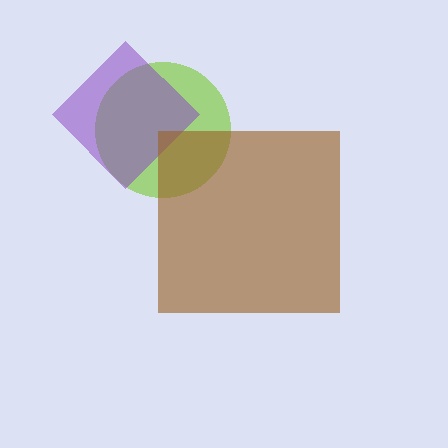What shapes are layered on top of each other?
The layered shapes are: a lime circle, a purple diamond, a brown square.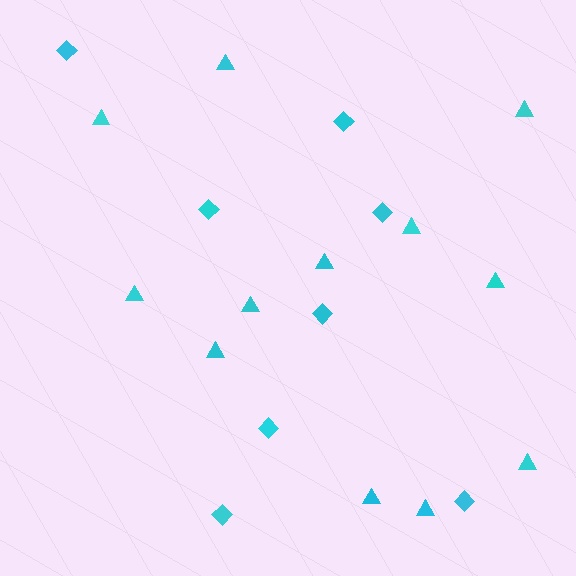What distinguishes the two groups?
There are 2 groups: one group of diamonds (8) and one group of triangles (12).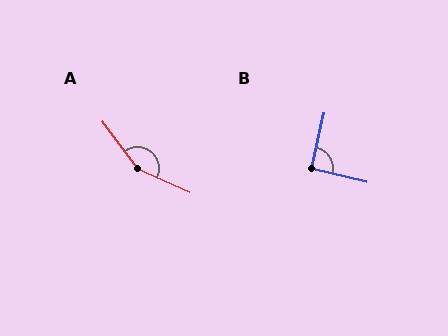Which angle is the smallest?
B, at approximately 91 degrees.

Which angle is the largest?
A, at approximately 151 degrees.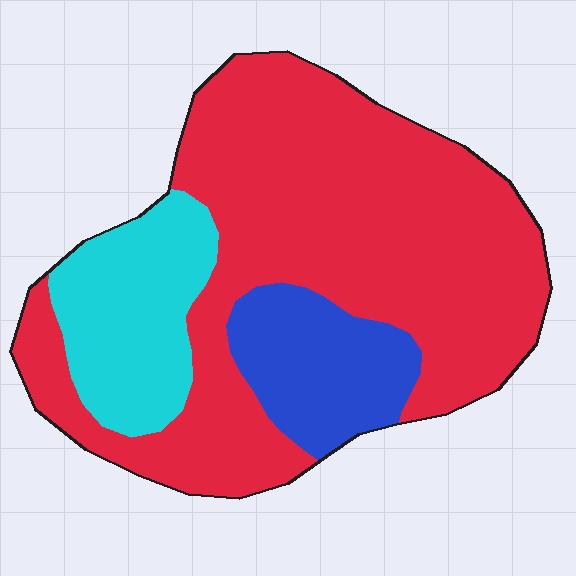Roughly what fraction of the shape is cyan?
Cyan takes up about one sixth (1/6) of the shape.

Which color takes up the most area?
Red, at roughly 65%.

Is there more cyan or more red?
Red.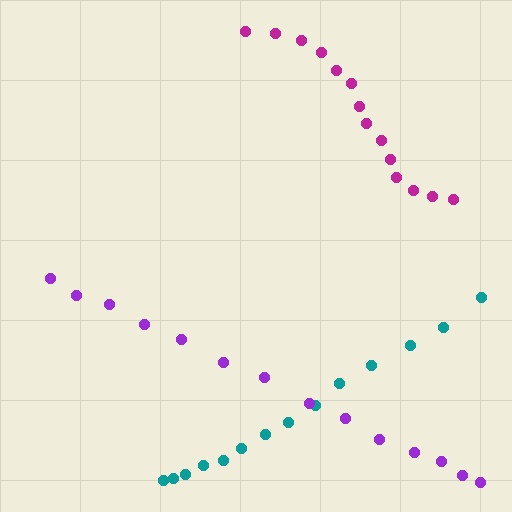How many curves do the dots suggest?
There are 3 distinct paths.